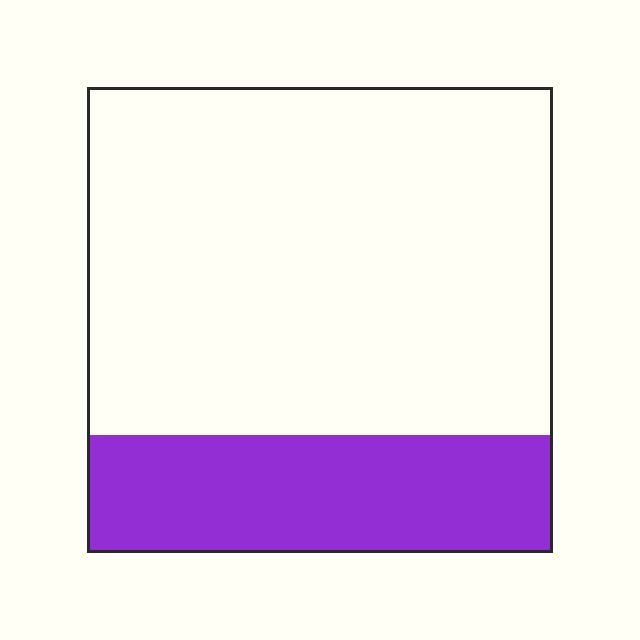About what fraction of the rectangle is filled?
About one quarter (1/4).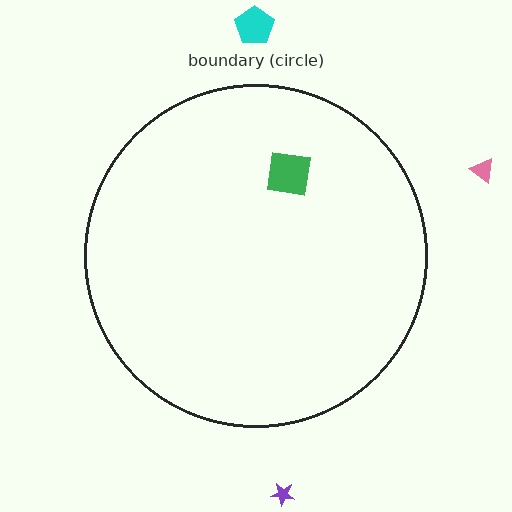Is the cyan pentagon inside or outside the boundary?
Outside.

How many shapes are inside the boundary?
1 inside, 3 outside.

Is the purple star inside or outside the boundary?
Outside.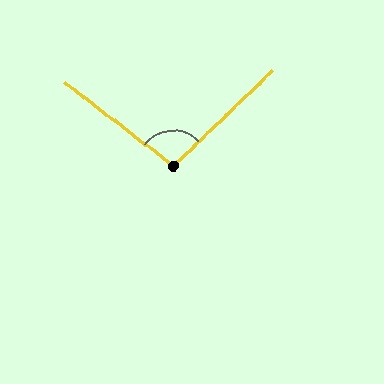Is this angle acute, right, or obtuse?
It is obtuse.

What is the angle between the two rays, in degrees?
Approximately 99 degrees.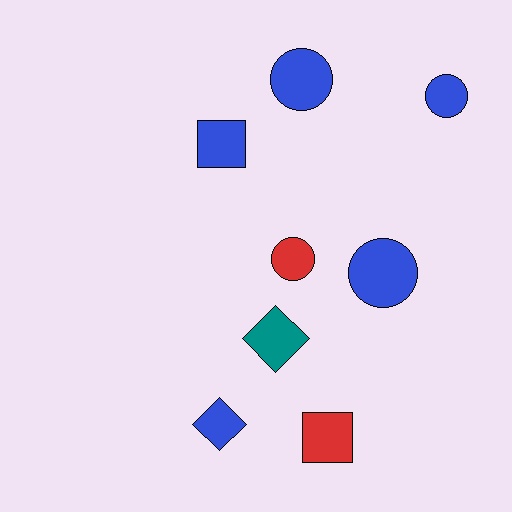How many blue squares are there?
There is 1 blue square.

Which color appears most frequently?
Blue, with 5 objects.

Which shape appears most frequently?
Circle, with 4 objects.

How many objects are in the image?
There are 8 objects.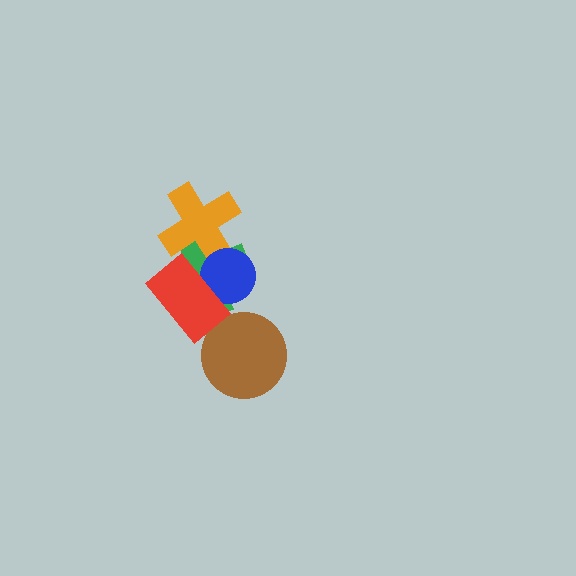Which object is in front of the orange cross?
The blue circle is in front of the orange cross.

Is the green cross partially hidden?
Yes, it is partially covered by another shape.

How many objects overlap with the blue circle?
3 objects overlap with the blue circle.